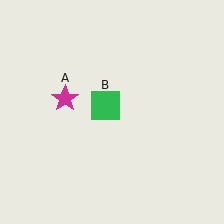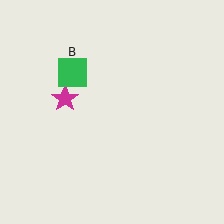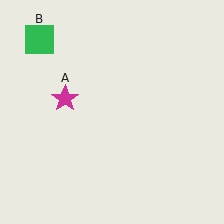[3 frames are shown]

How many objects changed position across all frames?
1 object changed position: green square (object B).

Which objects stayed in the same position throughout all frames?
Magenta star (object A) remained stationary.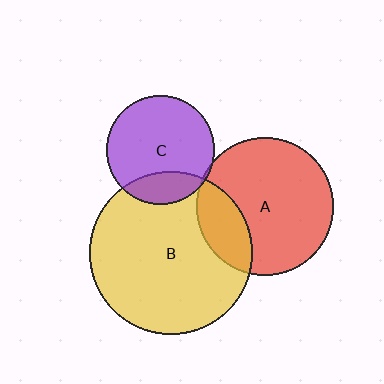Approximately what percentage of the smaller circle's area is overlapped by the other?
Approximately 20%.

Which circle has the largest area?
Circle B (yellow).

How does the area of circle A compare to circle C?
Approximately 1.6 times.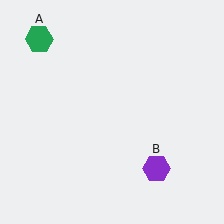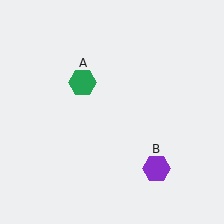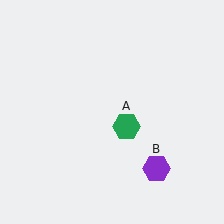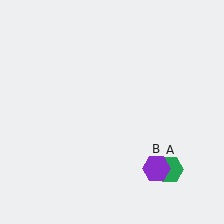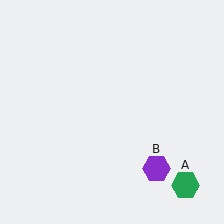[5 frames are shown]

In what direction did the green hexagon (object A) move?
The green hexagon (object A) moved down and to the right.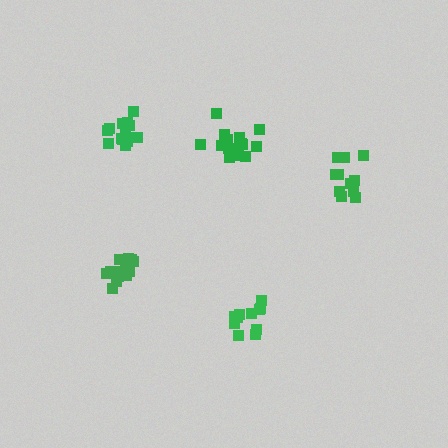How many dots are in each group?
Group 1: 11 dots, Group 2: 15 dots, Group 3: 16 dots, Group 4: 11 dots, Group 5: 14 dots (67 total).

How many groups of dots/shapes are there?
There are 5 groups.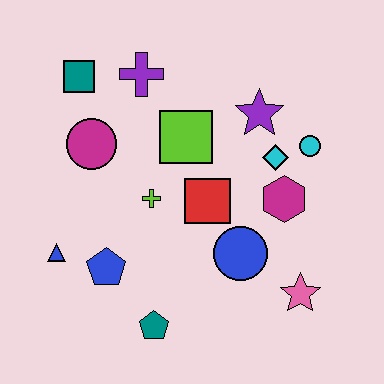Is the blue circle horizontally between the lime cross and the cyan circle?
Yes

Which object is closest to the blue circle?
The red square is closest to the blue circle.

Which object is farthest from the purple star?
The blue triangle is farthest from the purple star.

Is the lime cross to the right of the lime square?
No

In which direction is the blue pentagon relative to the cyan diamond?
The blue pentagon is to the left of the cyan diamond.